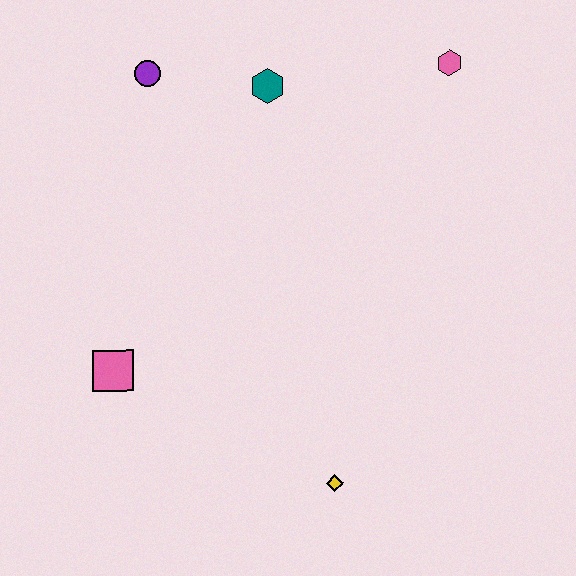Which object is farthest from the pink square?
The pink hexagon is farthest from the pink square.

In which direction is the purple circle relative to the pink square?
The purple circle is above the pink square.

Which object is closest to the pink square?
The yellow diamond is closest to the pink square.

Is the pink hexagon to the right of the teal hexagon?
Yes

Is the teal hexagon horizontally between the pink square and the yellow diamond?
Yes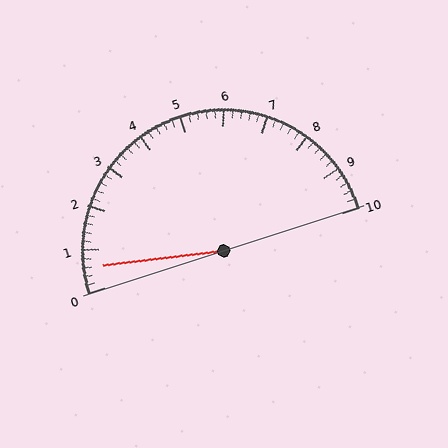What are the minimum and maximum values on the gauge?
The gauge ranges from 0 to 10.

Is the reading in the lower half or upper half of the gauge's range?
The reading is in the lower half of the range (0 to 10).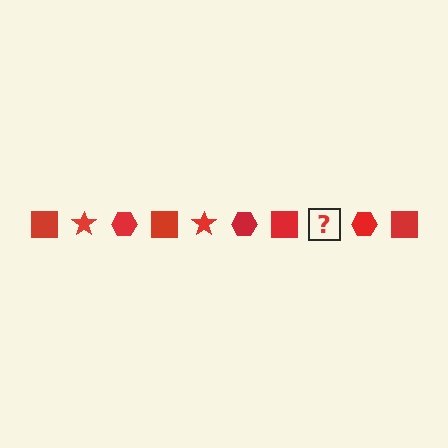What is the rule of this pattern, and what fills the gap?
The rule is that the pattern cycles through square, star, hexagon shapes in red. The gap should be filled with a red star.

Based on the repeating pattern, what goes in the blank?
The blank should be a red star.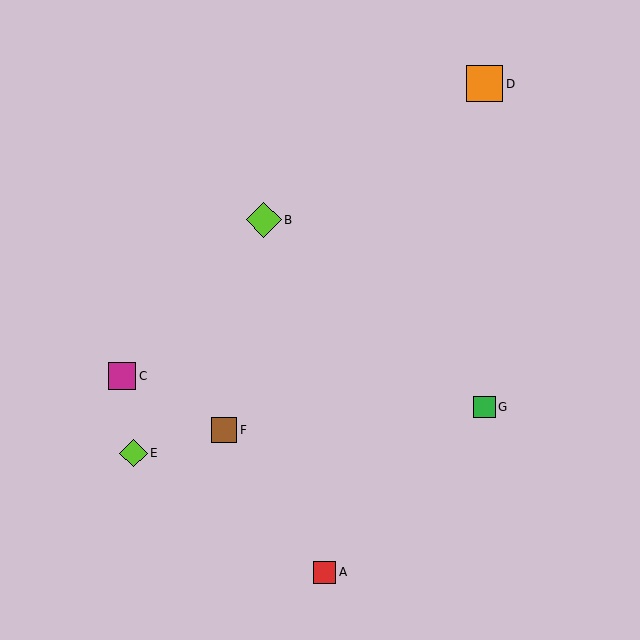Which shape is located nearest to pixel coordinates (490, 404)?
The green square (labeled G) at (484, 407) is nearest to that location.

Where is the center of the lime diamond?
The center of the lime diamond is at (264, 220).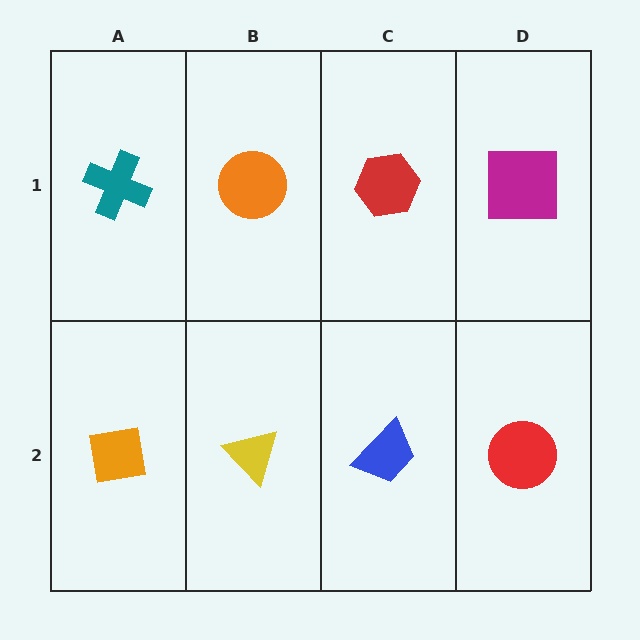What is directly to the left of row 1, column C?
An orange circle.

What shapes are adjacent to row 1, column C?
A blue trapezoid (row 2, column C), an orange circle (row 1, column B), a magenta square (row 1, column D).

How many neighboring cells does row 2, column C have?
3.